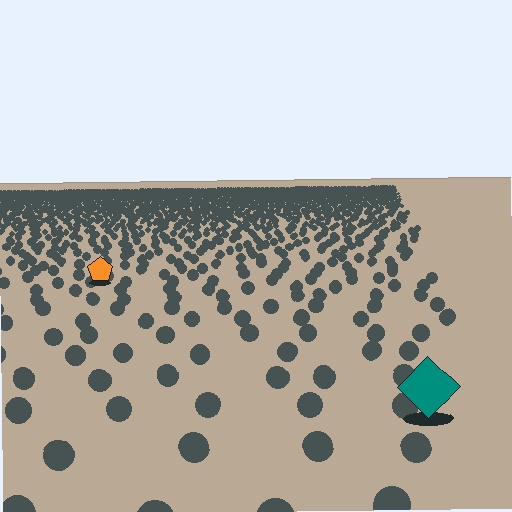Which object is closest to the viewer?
The teal diamond is closest. The texture marks near it are larger and more spread out.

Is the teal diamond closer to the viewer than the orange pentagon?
Yes. The teal diamond is closer — you can tell from the texture gradient: the ground texture is coarser near it.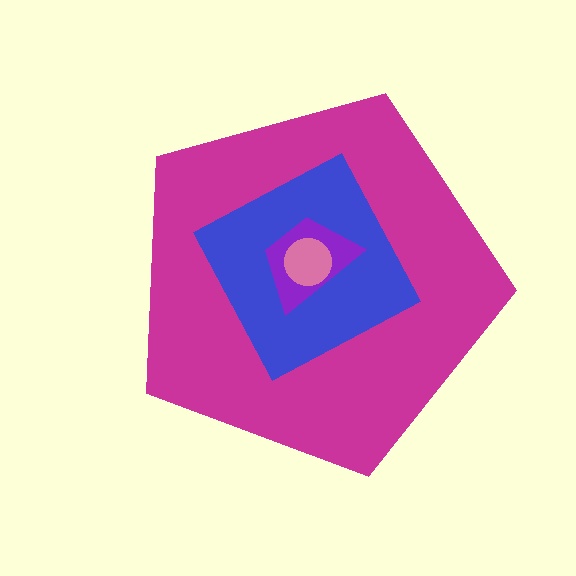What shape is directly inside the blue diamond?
The purple trapezoid.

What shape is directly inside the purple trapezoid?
The pink circle.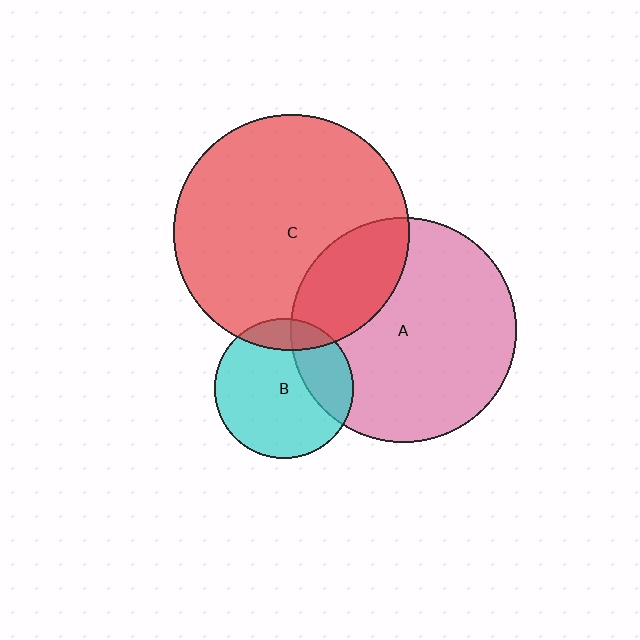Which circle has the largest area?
Circle C (red).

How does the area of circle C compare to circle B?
Approximately 2.9 times.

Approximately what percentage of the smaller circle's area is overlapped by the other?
Approximately 25%.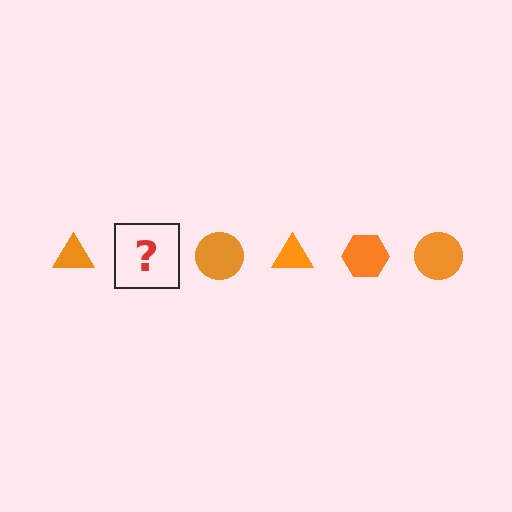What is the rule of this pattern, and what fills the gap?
The rule is that the pattern cycles through triangle, hexagon, circle shapes in orange. The gap should be filled with an orange hexagon.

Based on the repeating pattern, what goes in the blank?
The blank should be an orange hexagon.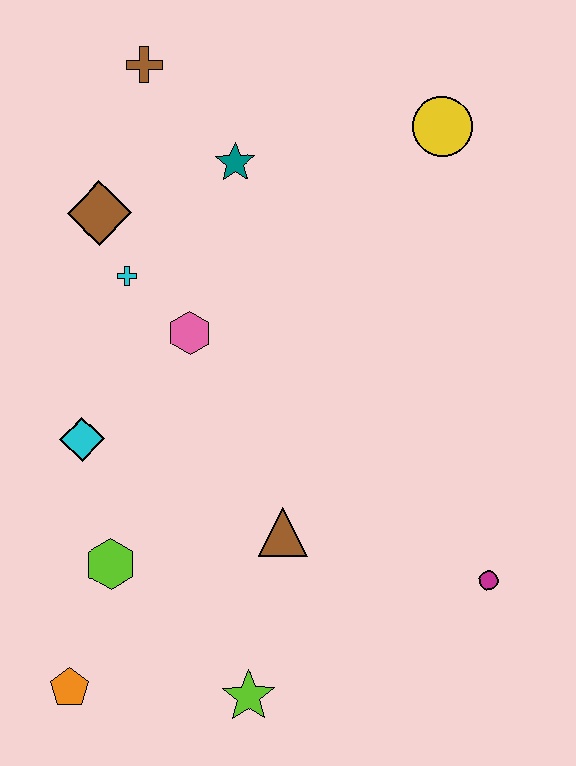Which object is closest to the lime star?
The brown triangle is closest to the lime star.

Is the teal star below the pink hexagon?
No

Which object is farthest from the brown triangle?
The brown cross is farthest from the brown triangle.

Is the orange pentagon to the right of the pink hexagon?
No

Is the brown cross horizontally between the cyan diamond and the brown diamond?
No